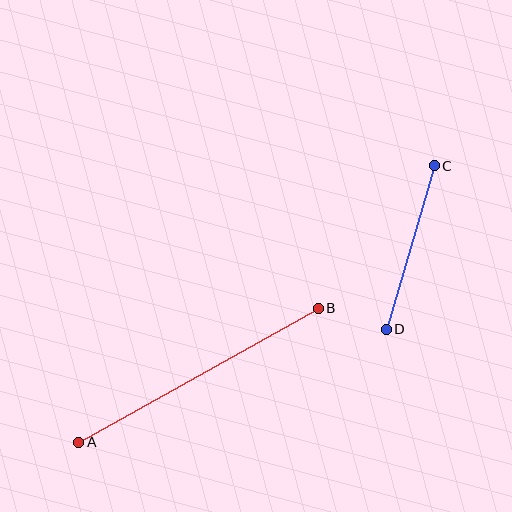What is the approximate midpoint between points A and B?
The midpoint is at approximately (198, 375) pixels.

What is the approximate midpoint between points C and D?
The midpoint is at approximately (410, 248) pixels.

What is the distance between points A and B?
The distance is approximately 274 pixels.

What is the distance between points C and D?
The distance is approximately 170 pixels.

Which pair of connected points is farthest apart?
Points A and B are farthest apart.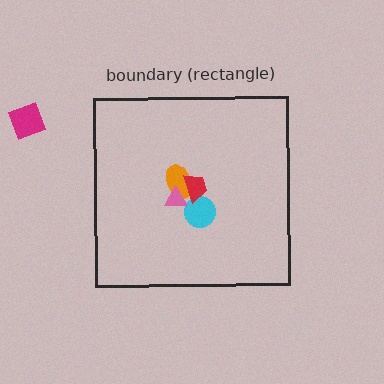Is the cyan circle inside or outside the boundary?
Inside.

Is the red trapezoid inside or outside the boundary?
Inside.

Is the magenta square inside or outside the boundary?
Outside.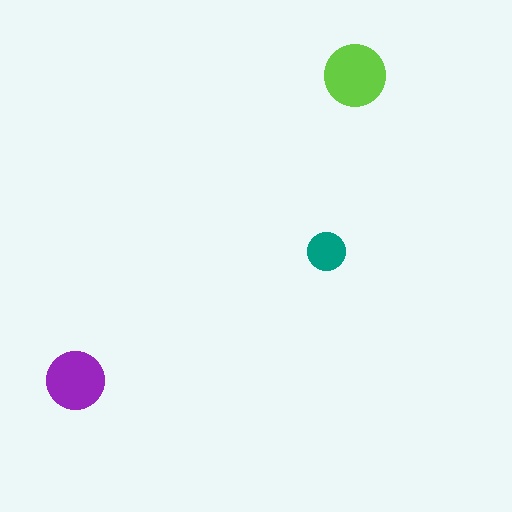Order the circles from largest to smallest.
the lime one, the purple one, the teal one.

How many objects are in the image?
There are 3 objects in the image.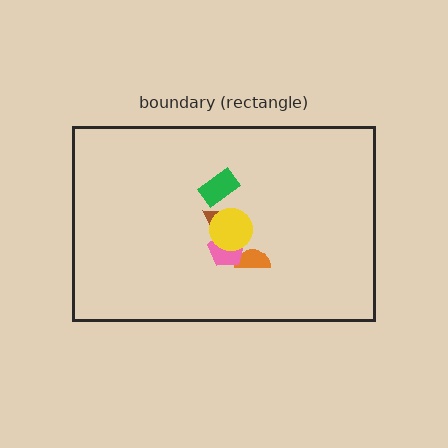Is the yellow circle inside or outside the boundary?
Inside.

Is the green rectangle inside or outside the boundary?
Inside.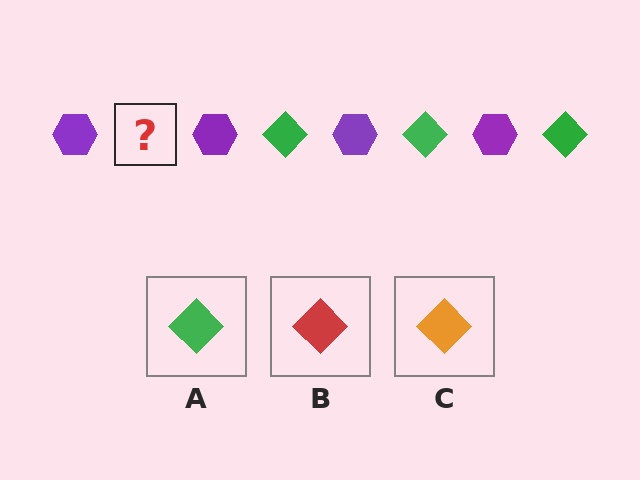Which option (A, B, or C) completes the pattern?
A.